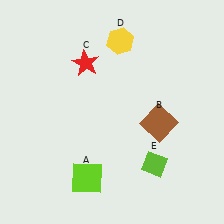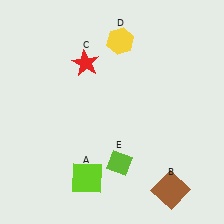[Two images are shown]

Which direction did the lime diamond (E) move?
The lime diamond (E) moved left.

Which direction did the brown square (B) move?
The brown square (B) moved down.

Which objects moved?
The objects that moved are: the brown square (B), the lime diamond (E).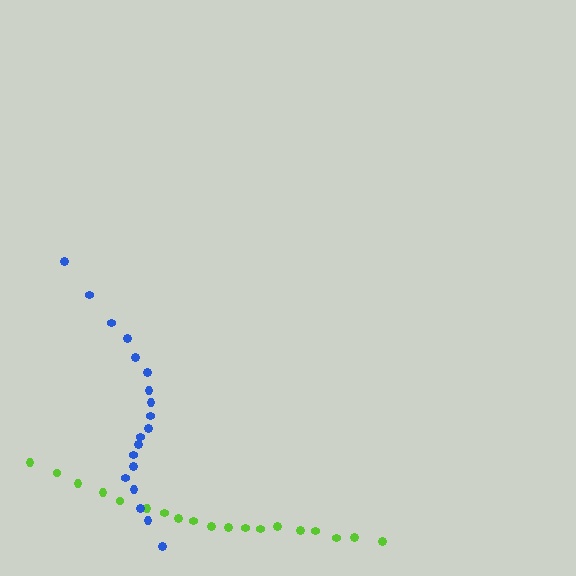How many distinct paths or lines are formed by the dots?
There are 2 distinct paths.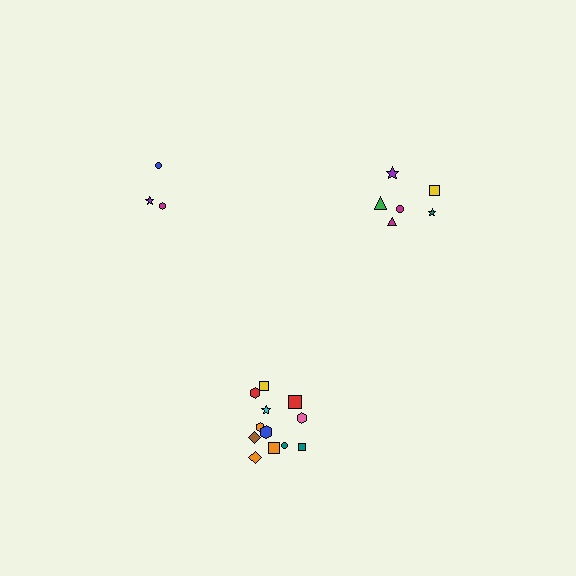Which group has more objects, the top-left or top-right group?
The top-right group.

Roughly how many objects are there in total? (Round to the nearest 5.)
Roughly 20 objects in total.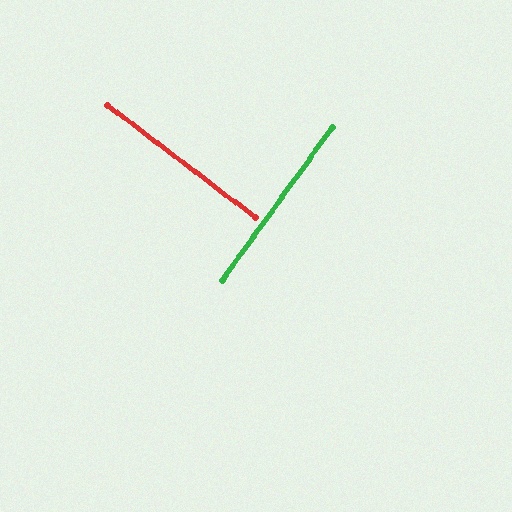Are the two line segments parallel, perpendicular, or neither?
Perpendicular — they meet at approximately 88°.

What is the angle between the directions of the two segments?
Approximately 88 degrees.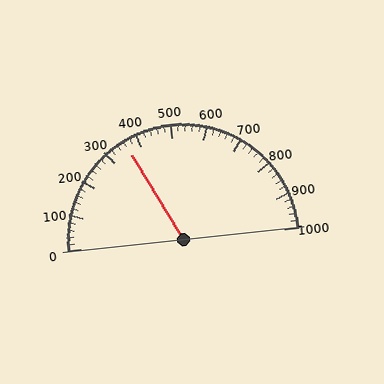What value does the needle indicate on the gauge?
The needle indicates approximately 360.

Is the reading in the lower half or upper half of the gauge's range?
The reading is in the lower half of the range (0 to 1000).